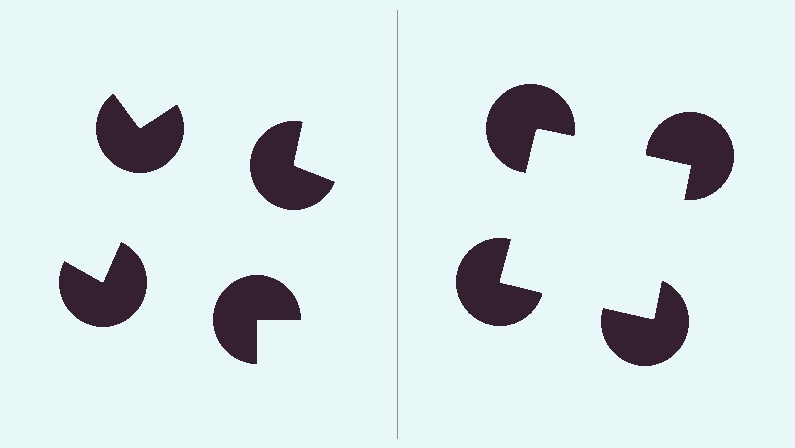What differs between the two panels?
The pac-man discs are positioned identically on both sides; only the wedge orientations differ. On the right they align to a square; on the left they are misaligned.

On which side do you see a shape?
An illusory square appears on the right side. On the left side the wedge cuts are rotated, so no coherent shape forms.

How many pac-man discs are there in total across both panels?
8 — 4 on each side.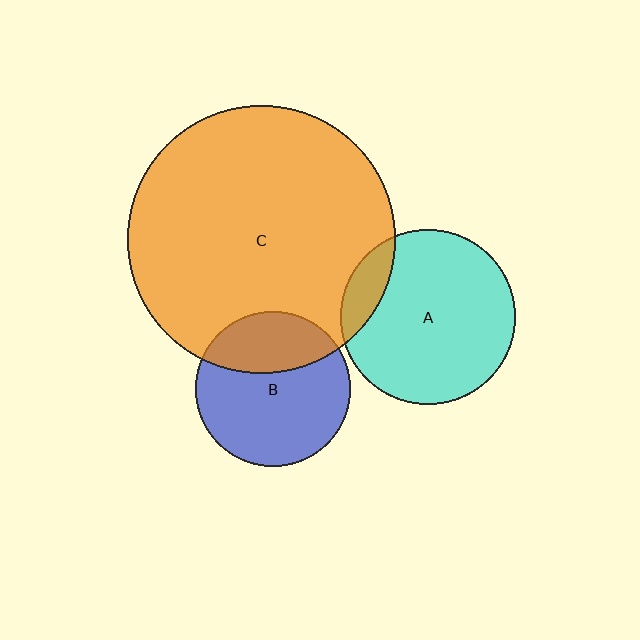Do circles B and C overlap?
Yes.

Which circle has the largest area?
Circle C (orange).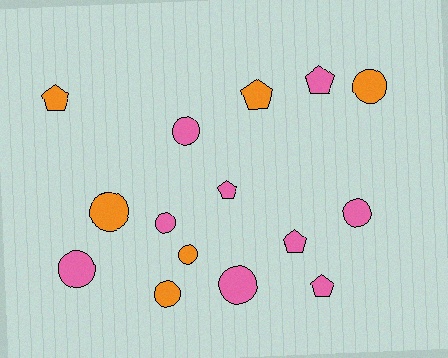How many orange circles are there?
There are 4 orange circles.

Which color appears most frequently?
Pink, with 9 objects.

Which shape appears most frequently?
Circle, with 9 objects.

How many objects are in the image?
There are 15 objects.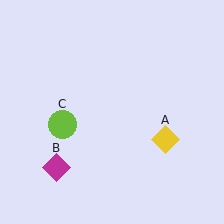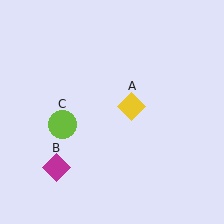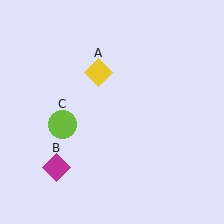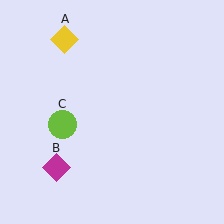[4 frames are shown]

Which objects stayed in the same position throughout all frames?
Magenta diamond (object B) and lime circle (object C) remained stationary.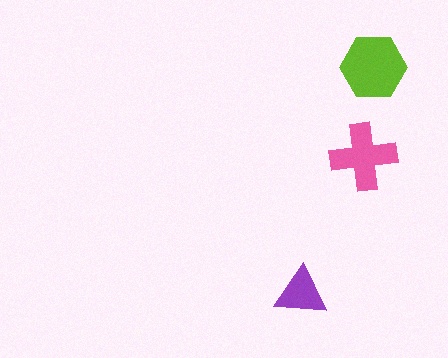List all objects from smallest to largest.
The purple triangle, the pink cross, the lime hexagon.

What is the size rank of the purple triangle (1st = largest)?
3rd.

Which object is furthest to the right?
The lime hexagon is rightmost.